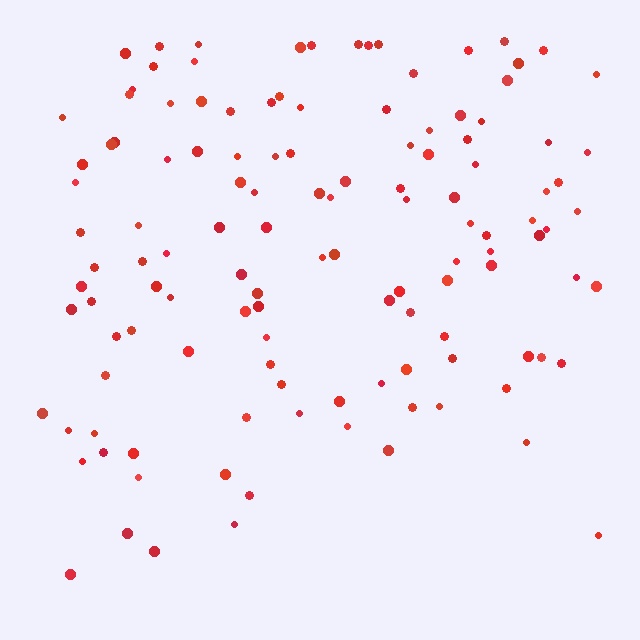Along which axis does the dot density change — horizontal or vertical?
Vertical.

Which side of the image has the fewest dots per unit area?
The bottom.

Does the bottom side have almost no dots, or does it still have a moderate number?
Still a moderate number, just noticeably fewer than the top.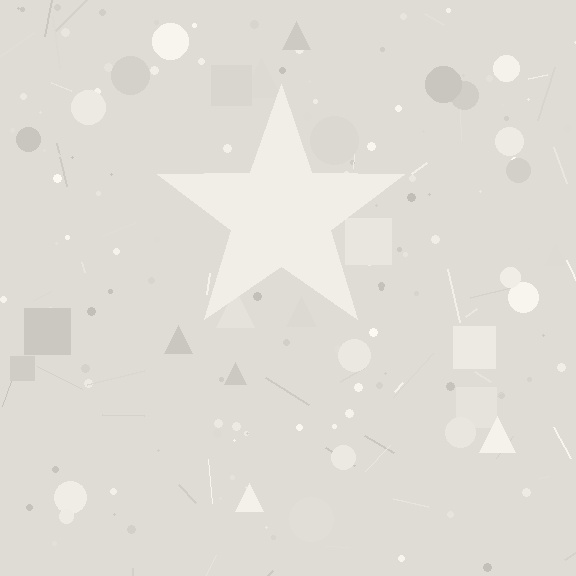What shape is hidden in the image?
A star is hidden in the image.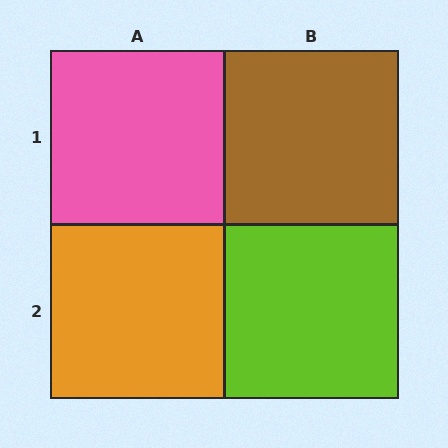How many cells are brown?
1 cell is brown.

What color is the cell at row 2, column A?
Orange.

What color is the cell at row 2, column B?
Lime.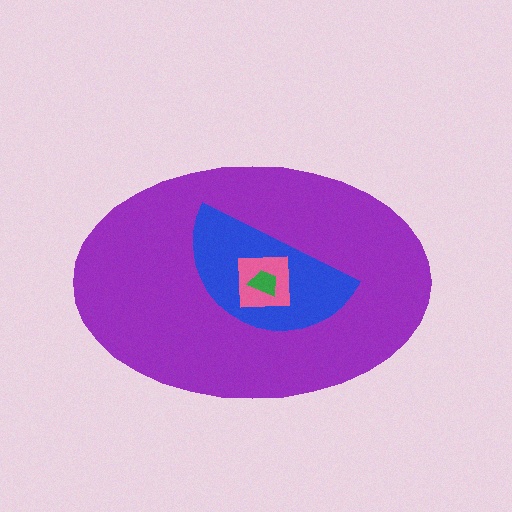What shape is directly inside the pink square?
The green trapezoid.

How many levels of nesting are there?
4.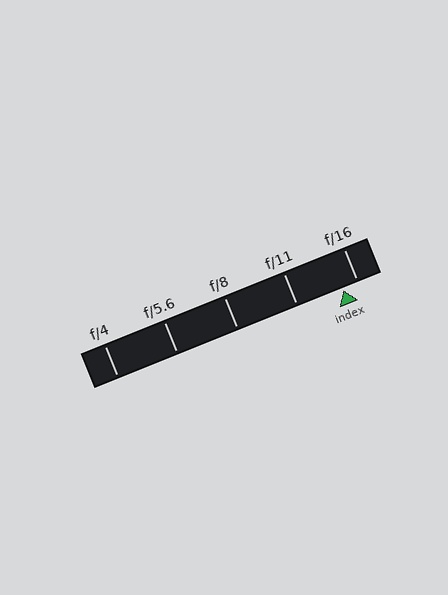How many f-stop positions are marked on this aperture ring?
There are 5 f-stop positions marked.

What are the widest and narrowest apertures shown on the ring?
The widest aperture shown is f/4 and the narrowest is f/16.